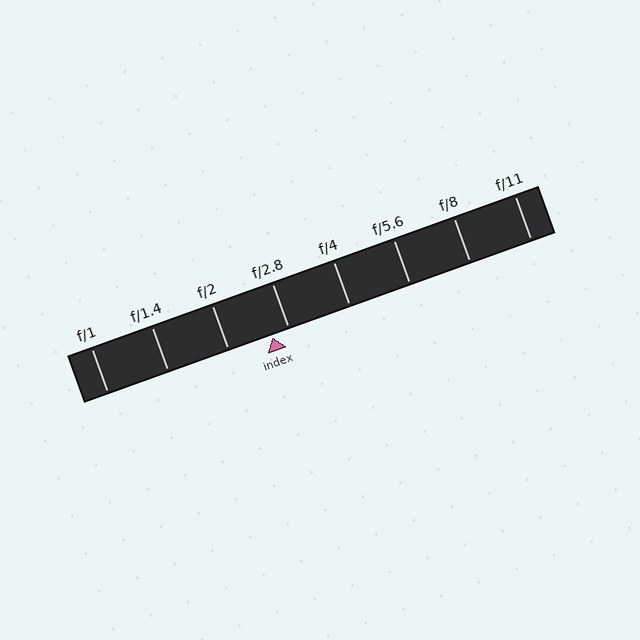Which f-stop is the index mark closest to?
The index mark is closest to f/2.8.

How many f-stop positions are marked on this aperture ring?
There are 8 f-stop positions marked.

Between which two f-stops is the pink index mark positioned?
The index mark is between f/2 and f/2.8.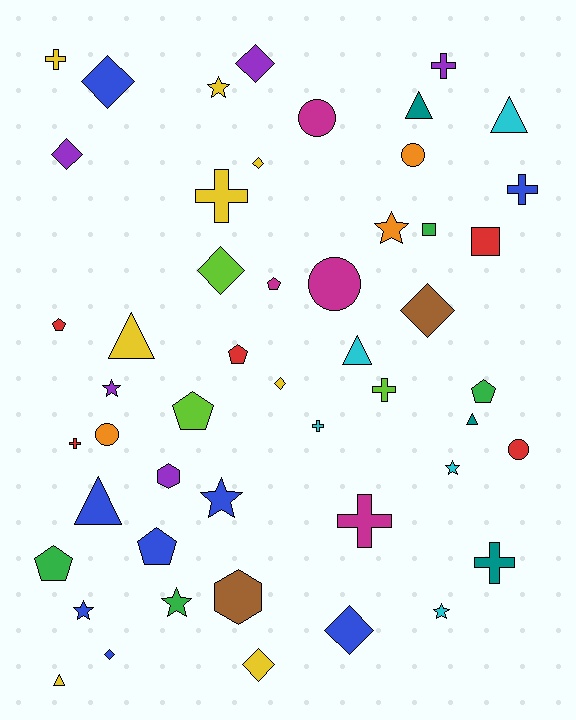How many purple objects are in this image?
There are 5 purple objects.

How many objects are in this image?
There are 50 objects.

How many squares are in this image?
There are 2 squares.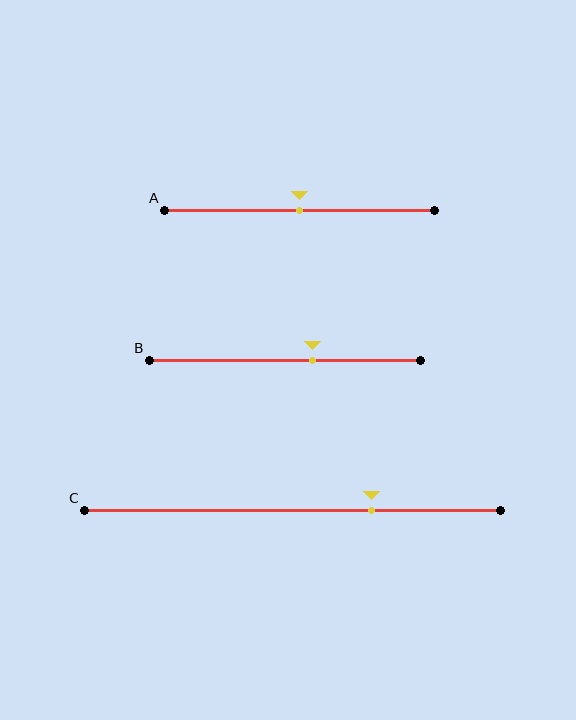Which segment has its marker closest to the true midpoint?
Segment A has its marker closest to the true midpoint.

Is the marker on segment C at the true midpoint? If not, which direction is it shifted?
No, the marker on segment C is shifted to the right by about 19% of the segment length.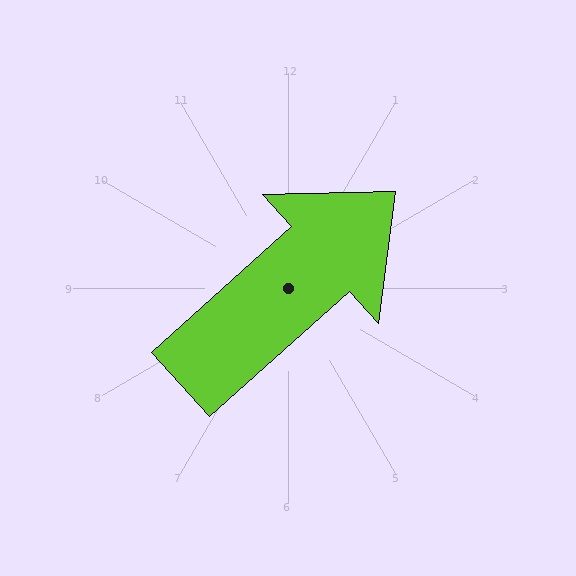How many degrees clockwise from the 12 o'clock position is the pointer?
Approximately 48 degrees.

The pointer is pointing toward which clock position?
Roughly 2 o'clock.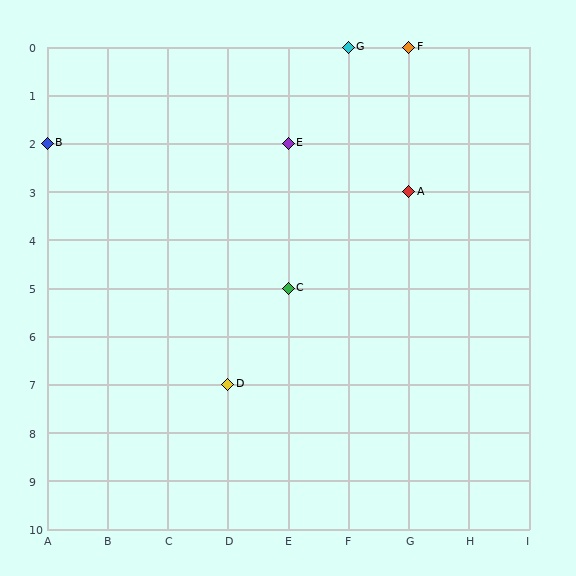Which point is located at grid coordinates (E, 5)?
Point C is at (E, 5).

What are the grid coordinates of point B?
Point B is at grid coordinates (A, 2).